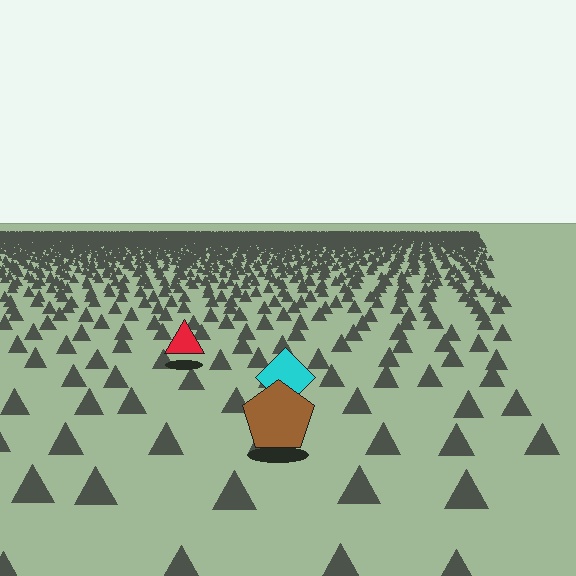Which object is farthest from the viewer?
The red triangle is farthest from the viewer. It appears smaller and the ground texture around it is denser.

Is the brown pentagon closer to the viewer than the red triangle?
Yes. The brown pentagon is closer — you can tell from the texture gradient: the ground texture is coarser near it.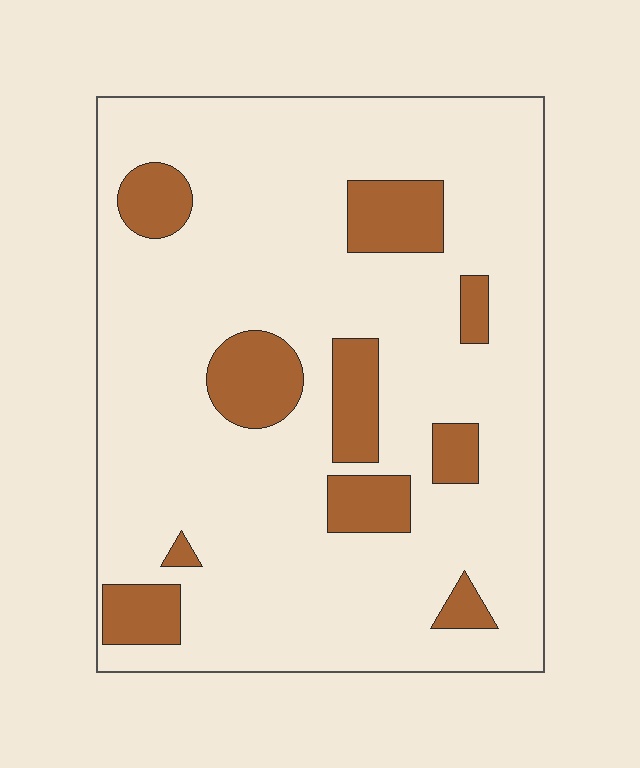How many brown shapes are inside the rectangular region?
10.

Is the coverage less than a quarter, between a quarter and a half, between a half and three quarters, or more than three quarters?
Less than a quarter.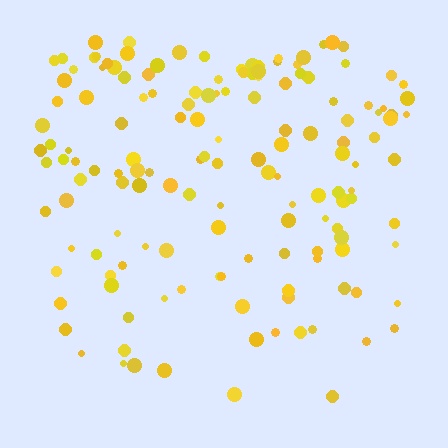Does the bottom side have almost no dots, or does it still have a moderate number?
Still a moderate number, just noticeably fewer than the top.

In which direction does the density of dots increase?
From bottom to top, with the top side densest.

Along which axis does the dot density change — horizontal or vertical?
Vertical.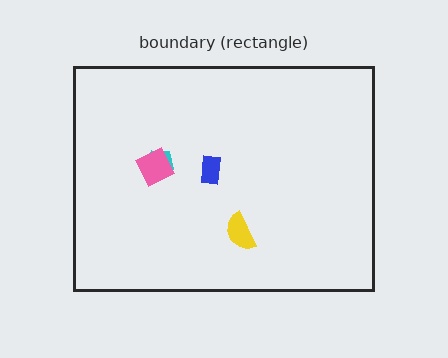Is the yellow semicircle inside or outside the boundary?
Inside.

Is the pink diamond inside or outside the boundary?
Inside.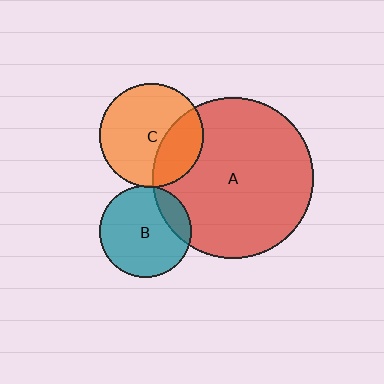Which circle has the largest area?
Circle A (red).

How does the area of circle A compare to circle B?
Approximately 3.1 times.